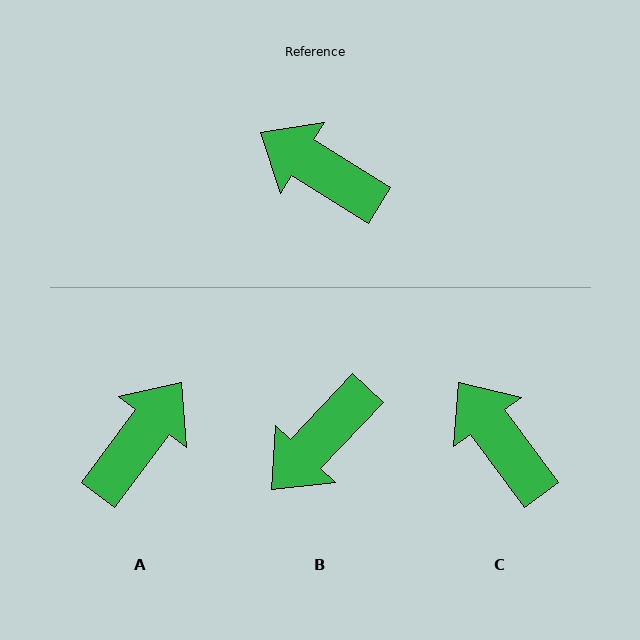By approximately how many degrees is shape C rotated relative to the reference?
Approximately 22 degrees clockwise.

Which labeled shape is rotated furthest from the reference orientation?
A, about 95 degrees away.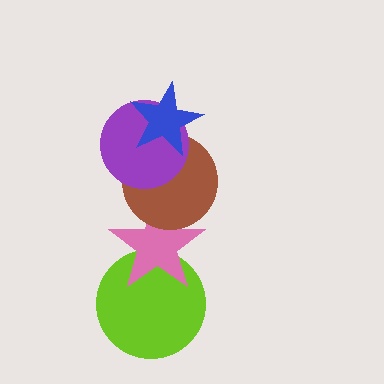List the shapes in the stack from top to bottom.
From top to bottom: the blue star, the purple circle, the brown circle, the pink star, the lime circle.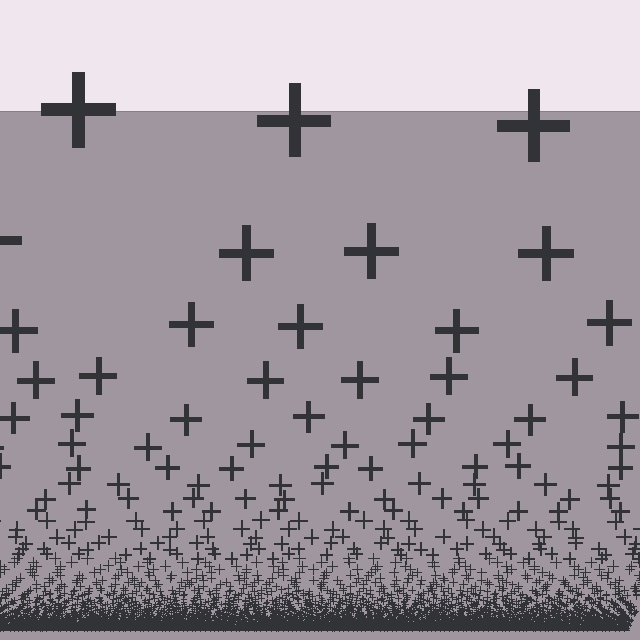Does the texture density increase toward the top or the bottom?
Density increases toward the bottom.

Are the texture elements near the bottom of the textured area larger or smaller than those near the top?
Smaller. The gradient is inverted — elements near the bottom are smaller and denser.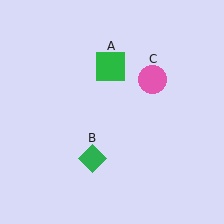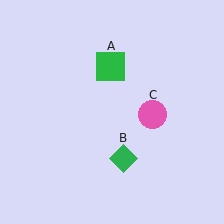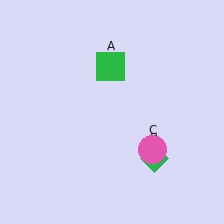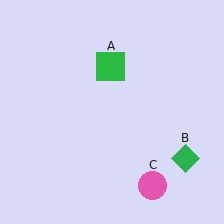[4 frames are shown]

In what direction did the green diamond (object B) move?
The green diamond (object B) moved right.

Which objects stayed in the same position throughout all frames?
Green square (object A) remained stationary.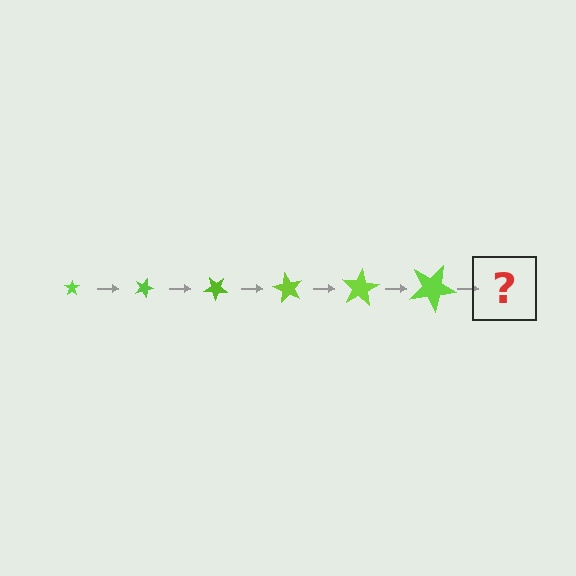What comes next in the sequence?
The next element should be a star, larger than the previous one and rotated 120 degrees from the start.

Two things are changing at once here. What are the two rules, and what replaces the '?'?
The two rules are that the star grows larger each step and it rotates 20 degrees each step. The '?' should be a star, larger than the previous one and rotated 120 degrees from the start.